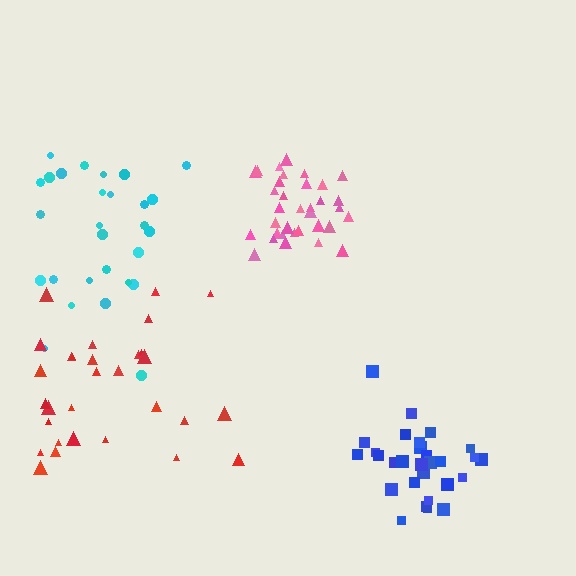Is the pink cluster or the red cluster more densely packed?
Pink.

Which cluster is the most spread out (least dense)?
Red.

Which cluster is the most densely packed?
Pink.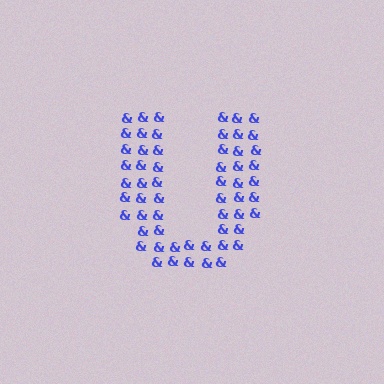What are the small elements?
The small elements are ampersands.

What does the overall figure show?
The overall figure shows the letter U.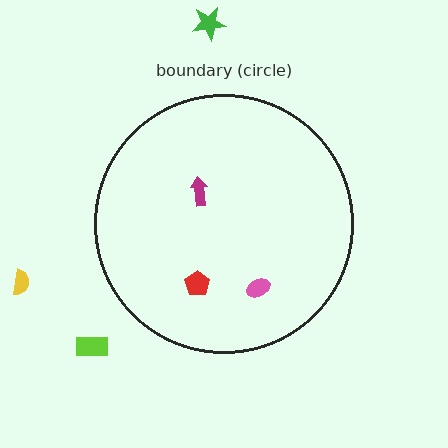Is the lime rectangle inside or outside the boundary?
Outside.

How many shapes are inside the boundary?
3 inside, 3 outside.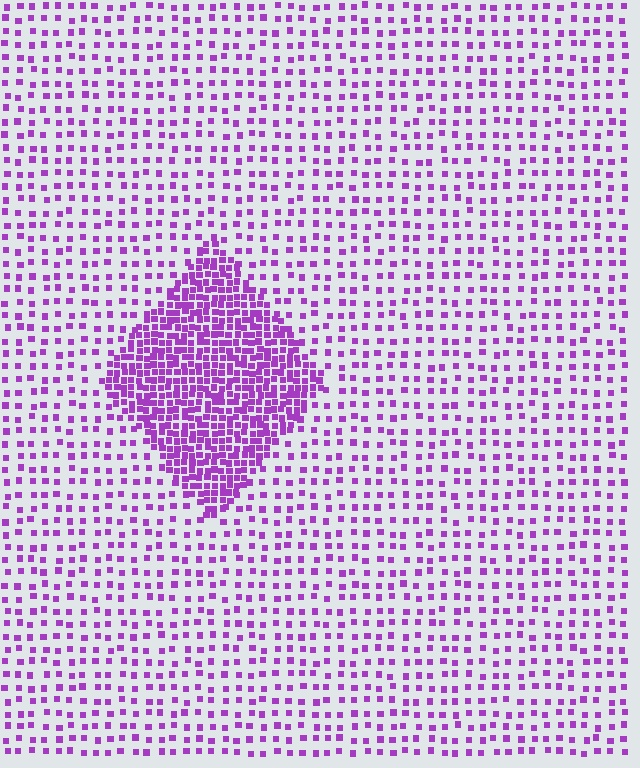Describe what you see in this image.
The image contains small purple elements arranged at two different densities. A diamond-shaped region is visible where the elements are more densely packed than the surrounding area.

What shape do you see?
I see a diamond.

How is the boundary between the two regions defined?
The boundary is defined by a change in element density (approximately 2.9x ratio). All elements are the same color, size, and shape.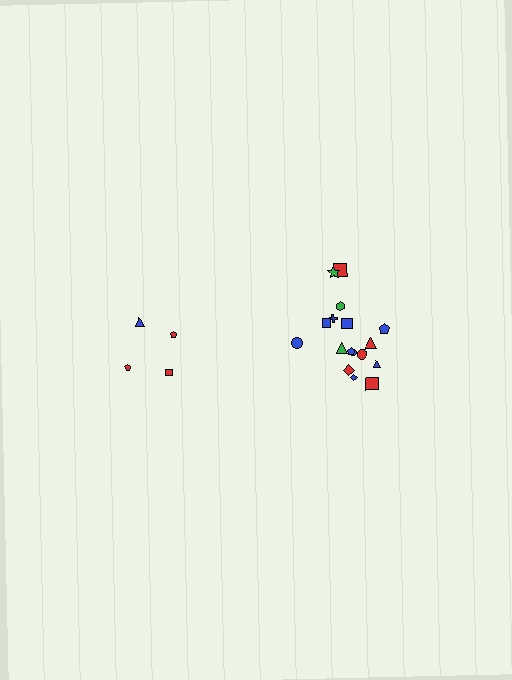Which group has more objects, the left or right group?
The right group.